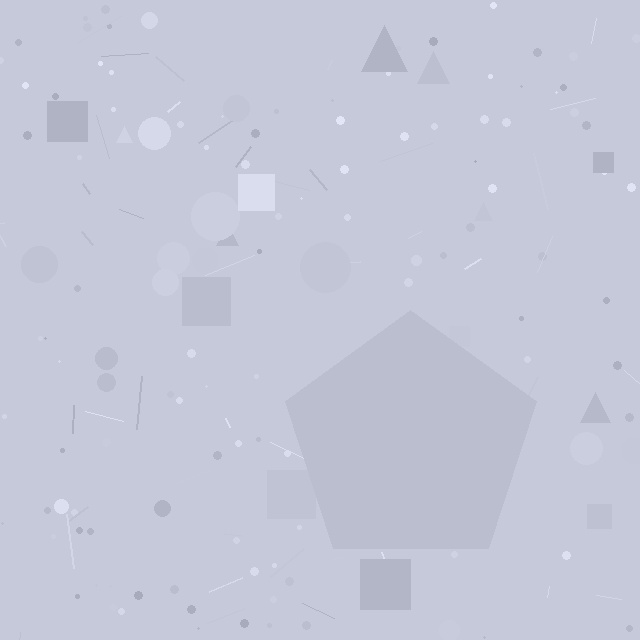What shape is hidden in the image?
A pentagon is hidden in the image.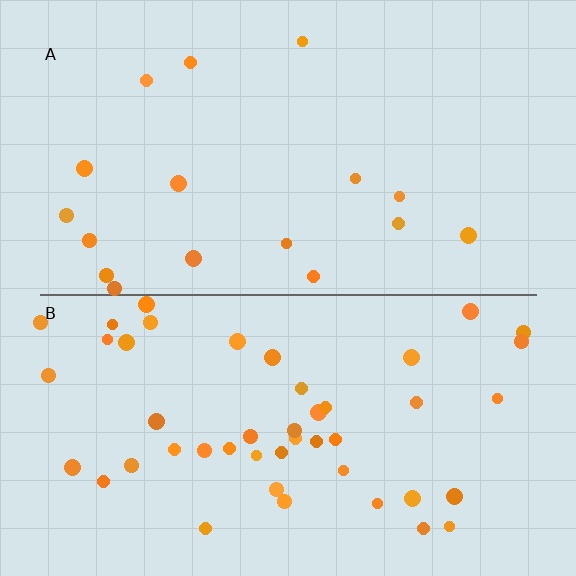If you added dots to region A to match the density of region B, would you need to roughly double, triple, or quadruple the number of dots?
Approximately triple.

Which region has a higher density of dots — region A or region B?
B (the bottom).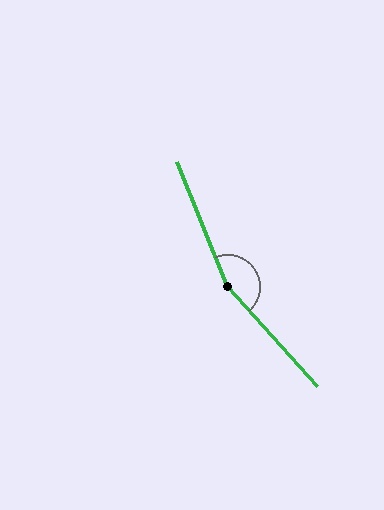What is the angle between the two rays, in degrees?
Approximately 160 degrees.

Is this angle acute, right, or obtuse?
It is obtuse.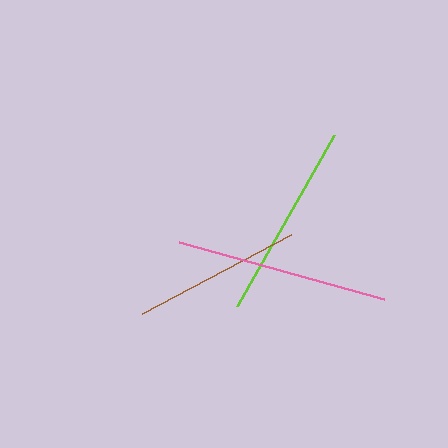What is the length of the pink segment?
The pink segment is approximately 212 pixels long.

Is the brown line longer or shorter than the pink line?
The pink line is longer than the brown line.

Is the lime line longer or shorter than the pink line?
The pink line is longer than the lime line.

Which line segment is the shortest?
The brown line is the shortest at approximately 169 pixels.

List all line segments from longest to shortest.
From longest to shortest: pink, lime, brown.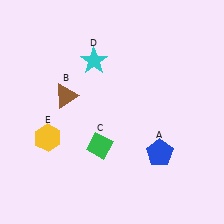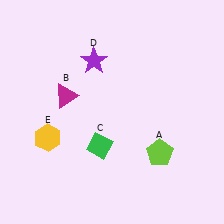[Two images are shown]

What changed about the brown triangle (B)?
In Image 1, B is brown. In Image 2, it changed to magenta.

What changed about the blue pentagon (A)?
In Image 1, A is blue. In Image 2, it changed to lime.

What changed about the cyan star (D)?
In Image 1, D is cyan. In Image 2, it changed to purple.